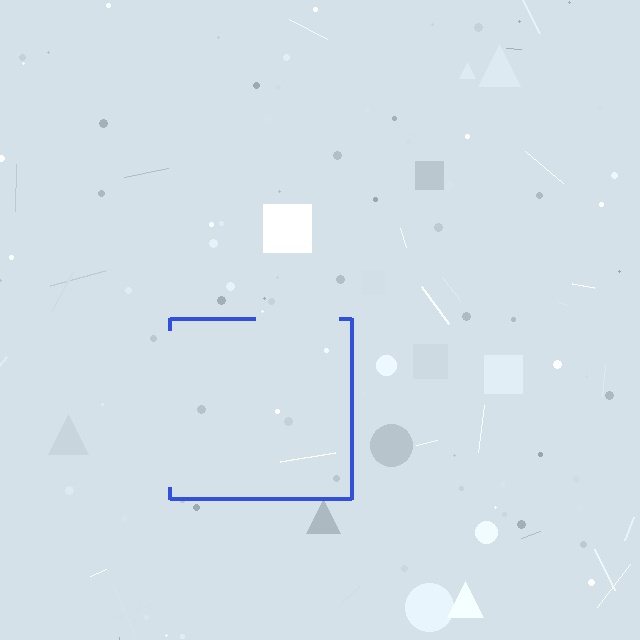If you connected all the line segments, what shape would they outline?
They would outline a square.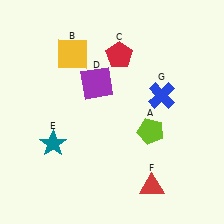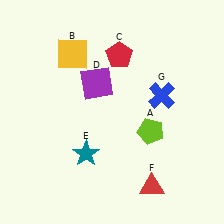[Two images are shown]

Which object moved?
The teal star (E) moved right.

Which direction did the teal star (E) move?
The teal star (E) moved right.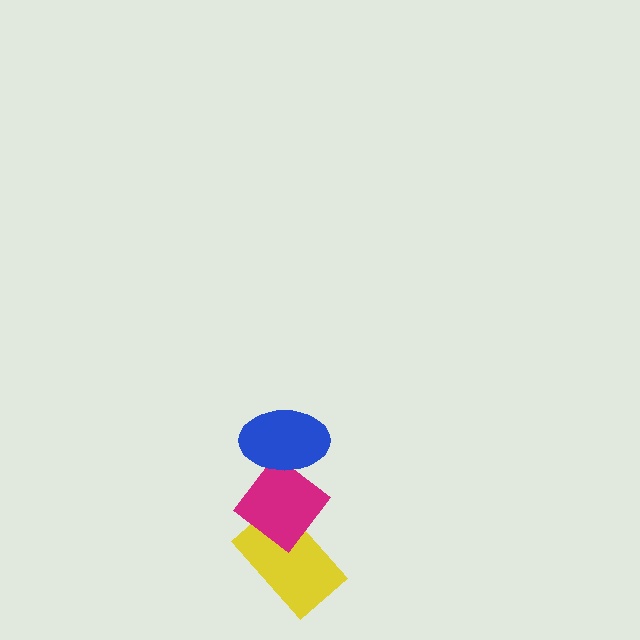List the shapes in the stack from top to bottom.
From top to bottom: the blue ellipse, the magenta diamond, the yellow rectangle.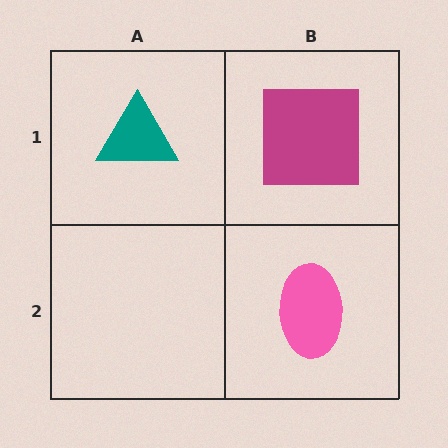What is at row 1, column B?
A magenta square.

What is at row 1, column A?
A teal triangle.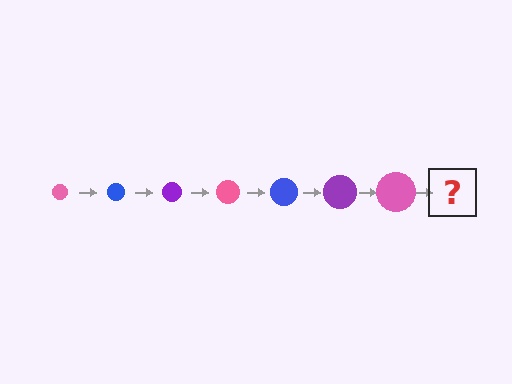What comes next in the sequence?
The next element should be a blue circle, larger than the previous one.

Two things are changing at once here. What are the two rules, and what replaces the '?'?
The two rules are that the circle grows larger each step and the color cycles through pink, blue, and purple. The '?' should be a blue circle, larger than the previous one.